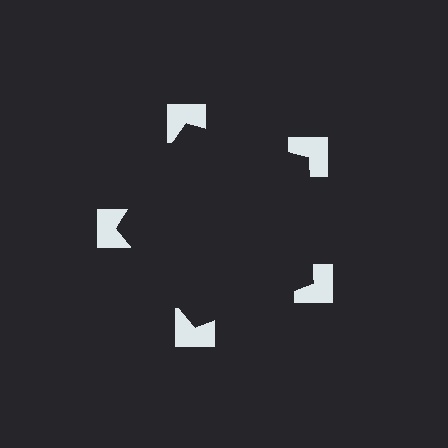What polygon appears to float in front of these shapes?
An illusory pentagon — its edges are inferred from the aligned wedge cuts in the notched squares, not physically drawn.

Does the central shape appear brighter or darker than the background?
It typically appears slightly darker than the background, even though no actual brightness change is drawn.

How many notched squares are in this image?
There are 5 — one at each vertex of the illusory pentagon.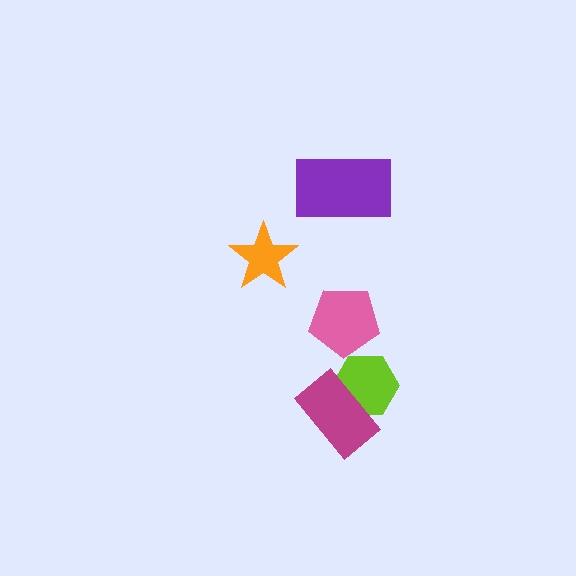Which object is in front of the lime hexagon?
The magenta rectangle is in front of the lime hexagon.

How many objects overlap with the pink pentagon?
0 objects overlap with the pink pentagon.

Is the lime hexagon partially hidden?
Yes, it is partially covered by another shape.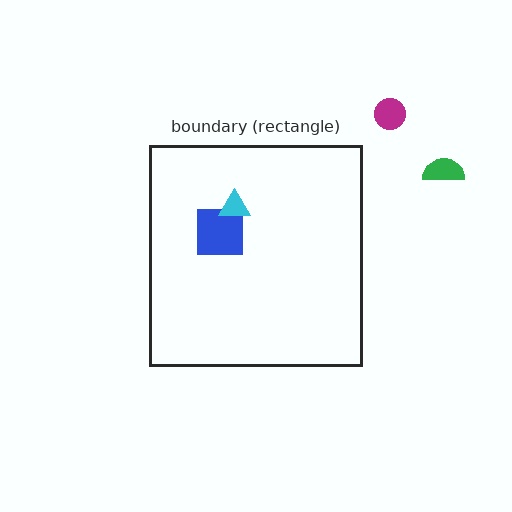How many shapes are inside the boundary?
2 inside, 2 outside.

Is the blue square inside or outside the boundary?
Inside.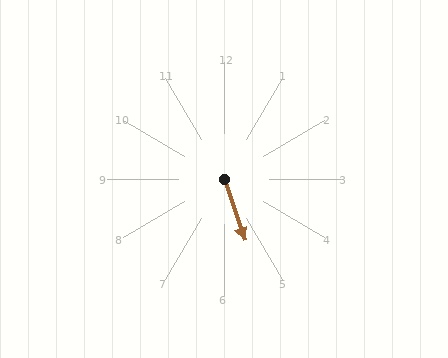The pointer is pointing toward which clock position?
Roughly 5 o'clock.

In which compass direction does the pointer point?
South.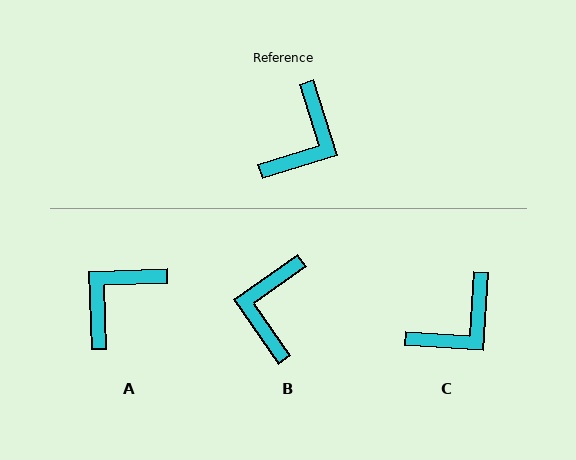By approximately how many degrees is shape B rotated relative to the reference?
Approximately 162 degrees clockwise.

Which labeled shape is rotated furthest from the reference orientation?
A, about 165 degrees away.